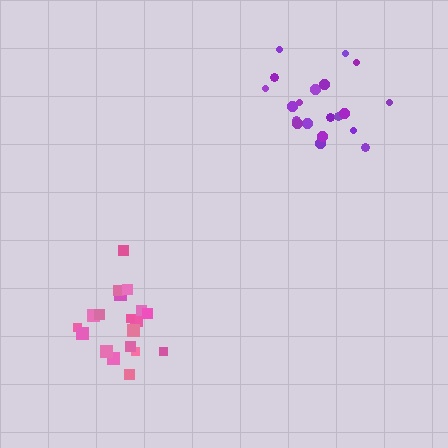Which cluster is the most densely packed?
Pink.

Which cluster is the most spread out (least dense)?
Purple.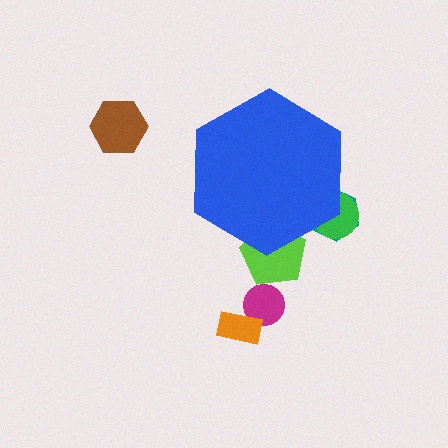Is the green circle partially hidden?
Yes, the green circle is partially hidden behind the blue hexagon.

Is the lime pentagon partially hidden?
Yes, the lime pentagon is partially hidden behind the blue hexagon.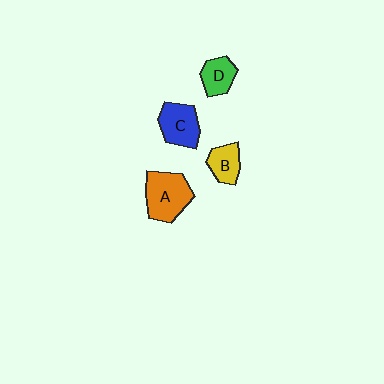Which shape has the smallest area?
Shape B (yellow).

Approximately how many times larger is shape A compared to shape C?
Approximately 1.3 times.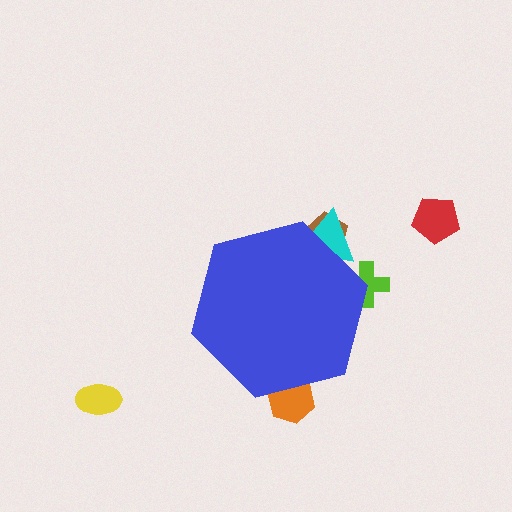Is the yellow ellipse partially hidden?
No, the yellow ellipse is fully visible.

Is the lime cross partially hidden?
Yes, the lime cross is partially hidden behind the blue hexagon.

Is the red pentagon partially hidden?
No, the red pentagon is fully visible.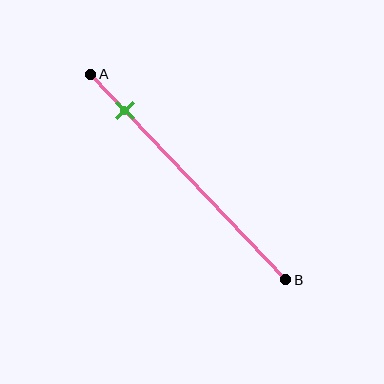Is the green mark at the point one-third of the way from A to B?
No, the mark is at about 20% from A, not at the 33% one-third point.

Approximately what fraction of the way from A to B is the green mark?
The green mark is approximately 20% of the way from A to B.